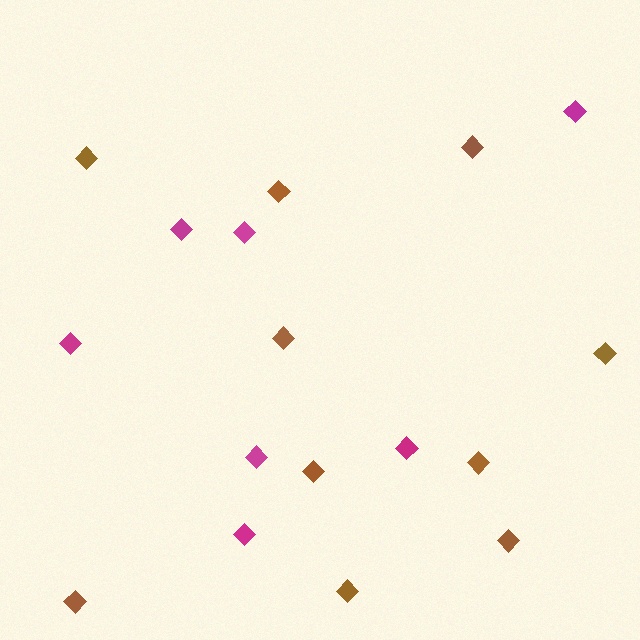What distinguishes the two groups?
There are 2 groups: one group of brown diamonds (10) and one group of magenta diamonds (7).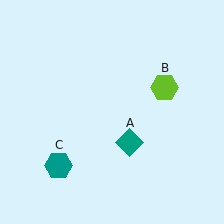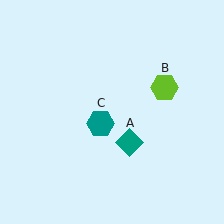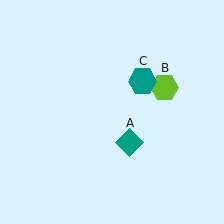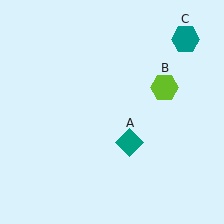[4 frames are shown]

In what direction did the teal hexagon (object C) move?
The teal hexagon (object C) moved up and to the right.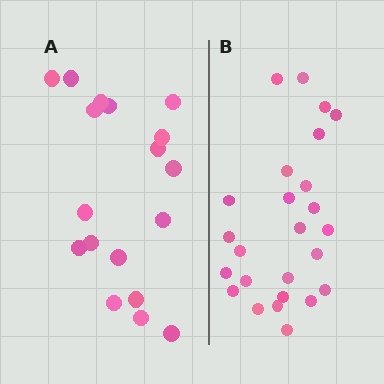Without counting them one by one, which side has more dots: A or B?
Region B (the right region) has more dots.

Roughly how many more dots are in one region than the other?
Region B has roughly 8 or so more dots than region A.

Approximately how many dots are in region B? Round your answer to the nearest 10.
About 20 dots. (The exact count is 25, which rounds to 20.)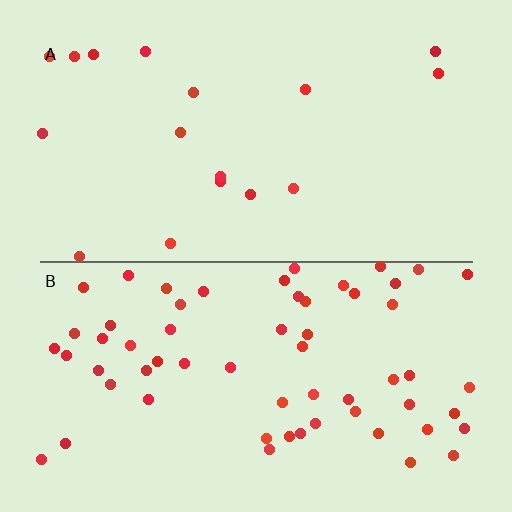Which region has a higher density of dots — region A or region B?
B (the bottom).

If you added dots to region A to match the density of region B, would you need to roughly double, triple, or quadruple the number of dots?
Approximately quadruple.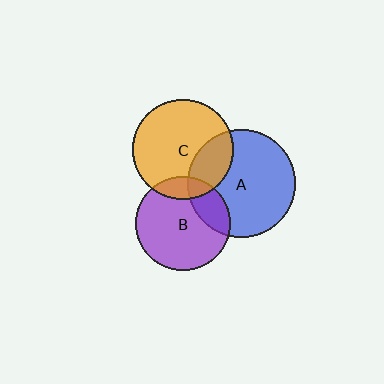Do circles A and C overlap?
Yes.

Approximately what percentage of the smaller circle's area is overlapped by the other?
Approximately 25%.